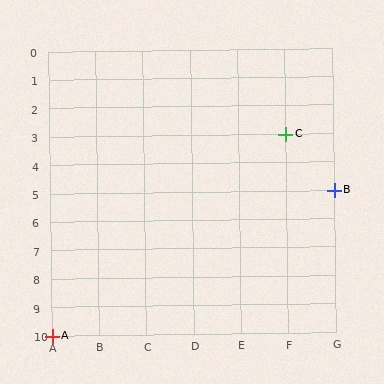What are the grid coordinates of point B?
Point B is at grid coordinates (G, 5).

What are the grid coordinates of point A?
Point A is at grid coordinates (A, 10).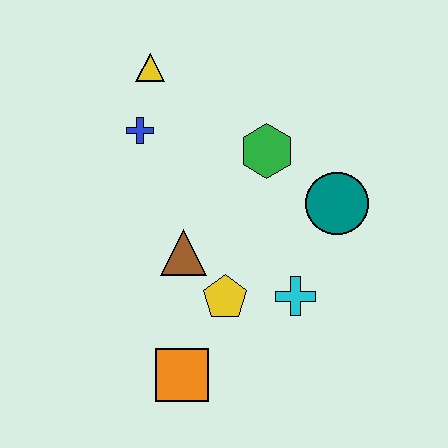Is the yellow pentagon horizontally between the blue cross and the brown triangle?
No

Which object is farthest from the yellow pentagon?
The yellow triangle is farthest from the yellow pentagon.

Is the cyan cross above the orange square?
Yes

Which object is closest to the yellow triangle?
The blue cross is closest to the yellow triangle.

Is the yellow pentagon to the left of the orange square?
No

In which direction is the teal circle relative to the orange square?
The teal circle is above the orange square.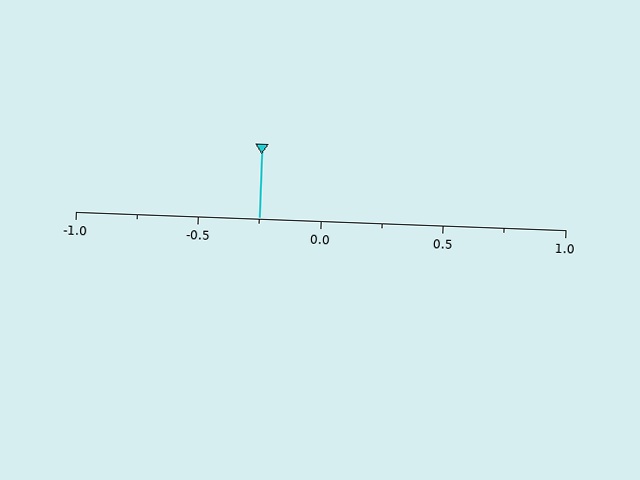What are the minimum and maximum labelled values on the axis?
The axis runs from -1.0 to 1.0.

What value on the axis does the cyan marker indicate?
The marker indicates approximately -0.25.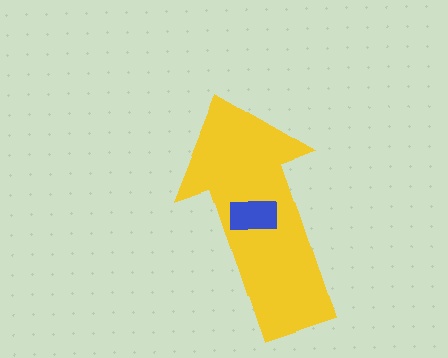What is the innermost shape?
The blue rectangle.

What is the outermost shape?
The yellow arrow.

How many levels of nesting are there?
2.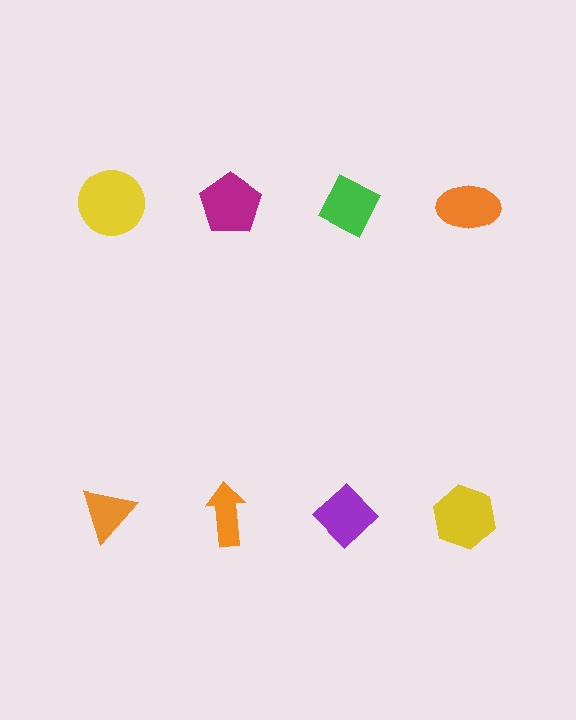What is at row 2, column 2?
An orange arrow.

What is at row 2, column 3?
A purple diamond.